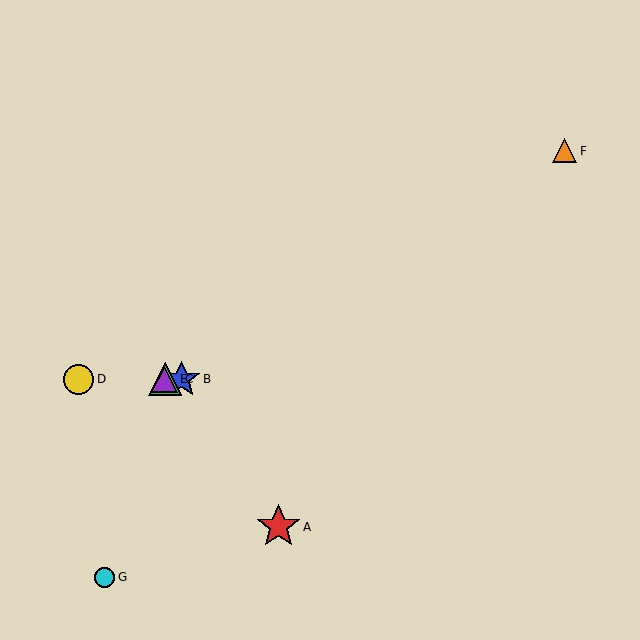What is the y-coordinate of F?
Object F is at y≈151.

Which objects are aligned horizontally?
Objects B, C, D, E are aligned horizontally.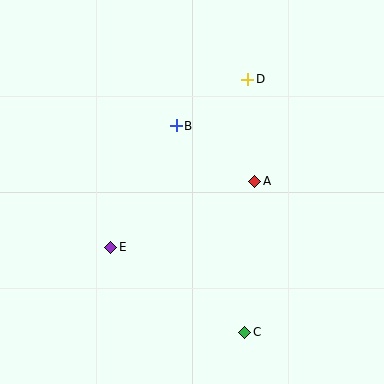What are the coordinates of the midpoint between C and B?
The midpoint between C and B is at (211, 229).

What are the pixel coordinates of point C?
Point C is at (245, 332).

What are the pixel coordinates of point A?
Point A is at (255, 181).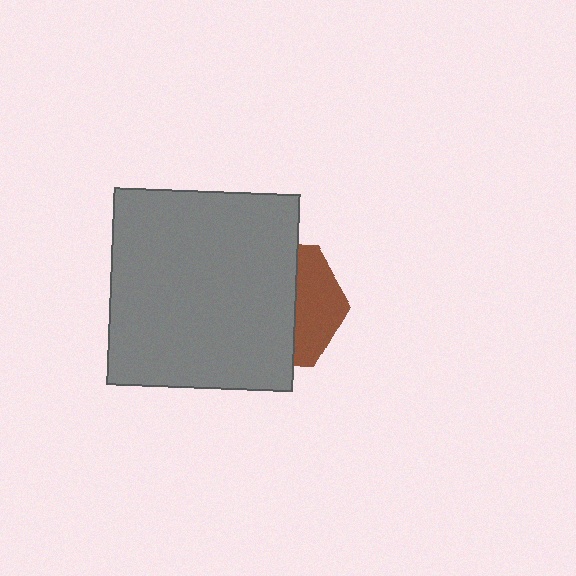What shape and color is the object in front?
The object in front is a gray rectangle.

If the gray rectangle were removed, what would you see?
You would see the complete brown hexagon.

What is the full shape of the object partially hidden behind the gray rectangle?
The partially hidden object is a brown hexagon.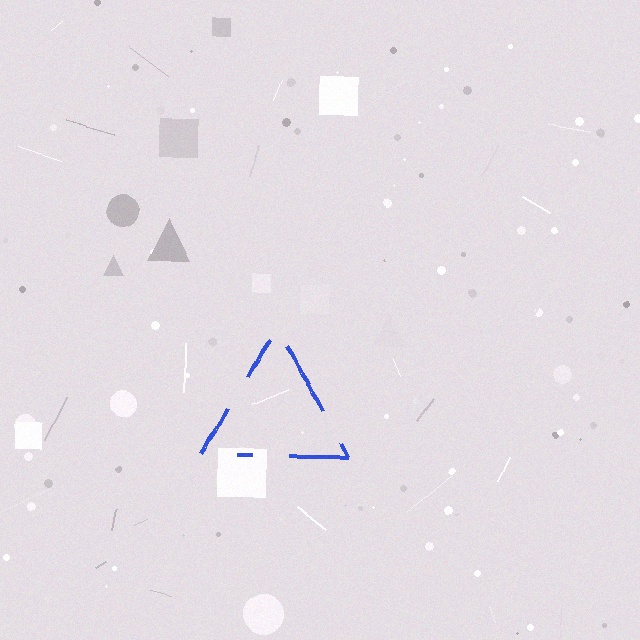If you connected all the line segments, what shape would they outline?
They would outline a triangle.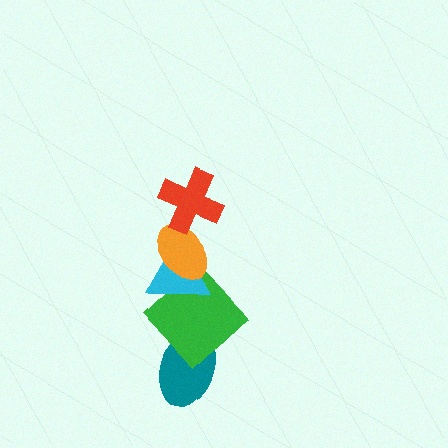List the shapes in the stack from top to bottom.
From top to bottom: the red cross, the orange ellipse, the cyan triangle, the green diamond, the teal ellipse.